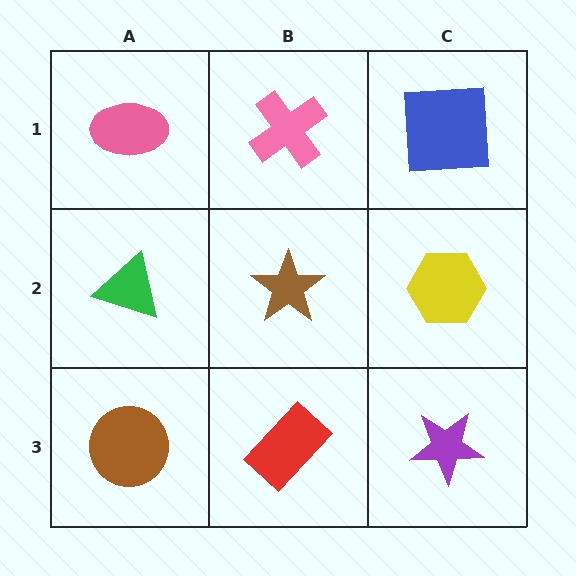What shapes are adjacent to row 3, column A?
A green triangle (row 2, column A), a red rectangle (row 3, column B).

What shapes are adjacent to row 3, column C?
A yellow hexagon (row 2, column C), a red rectangle (row 3, column B).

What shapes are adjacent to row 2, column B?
A pink cross (row 1, column B), a red rectangle (row 3, column B), a green triangle (row 2, column A), a yellow hexagon (row 2, column C).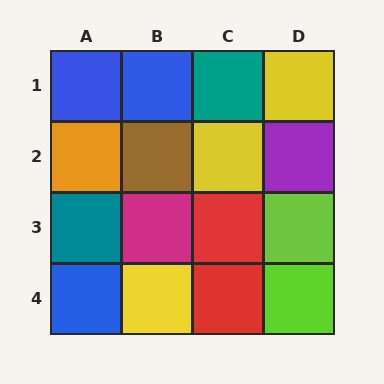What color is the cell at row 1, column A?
Blue.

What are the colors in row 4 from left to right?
Blue, yellow, red, lime.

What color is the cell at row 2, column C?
Yellow.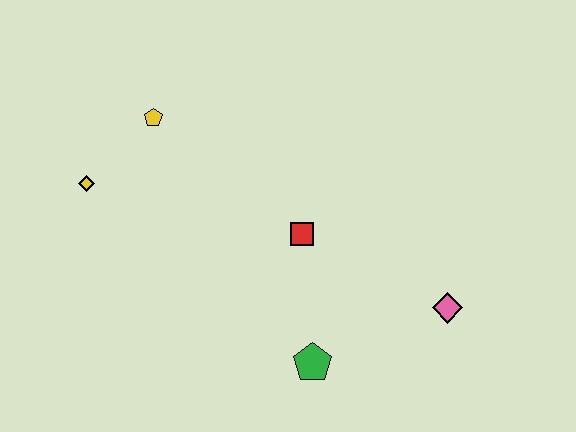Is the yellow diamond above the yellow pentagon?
No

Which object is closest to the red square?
The green pentagon is closest to the red square.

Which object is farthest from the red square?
The yellow diamond is farthest from the red square.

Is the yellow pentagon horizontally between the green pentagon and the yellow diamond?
Yes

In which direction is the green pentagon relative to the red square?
The green pentagon is below the red square.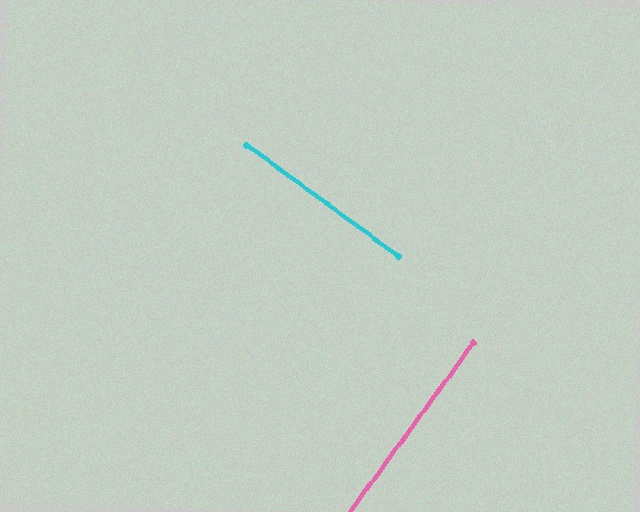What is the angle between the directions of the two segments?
Approximately 90 degrees.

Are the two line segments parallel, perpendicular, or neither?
Perpendicular — they meet at approximately 90°.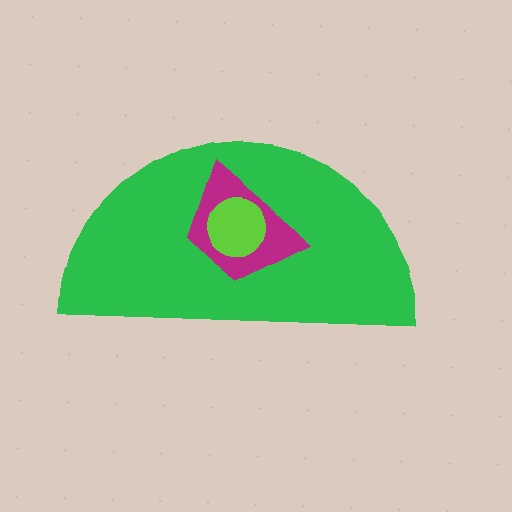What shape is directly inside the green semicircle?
The magenta trapezoid.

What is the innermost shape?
The lime circle.